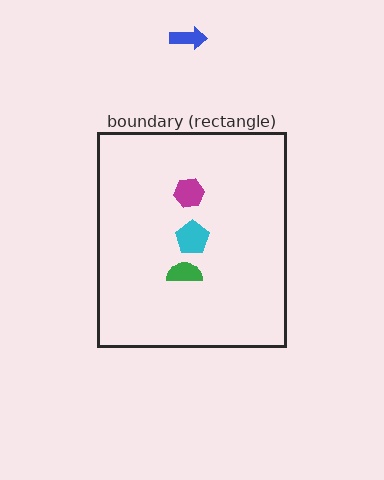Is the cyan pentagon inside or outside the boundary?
Inside.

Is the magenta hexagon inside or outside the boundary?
Inside.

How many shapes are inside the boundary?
3 inside, 1 outside.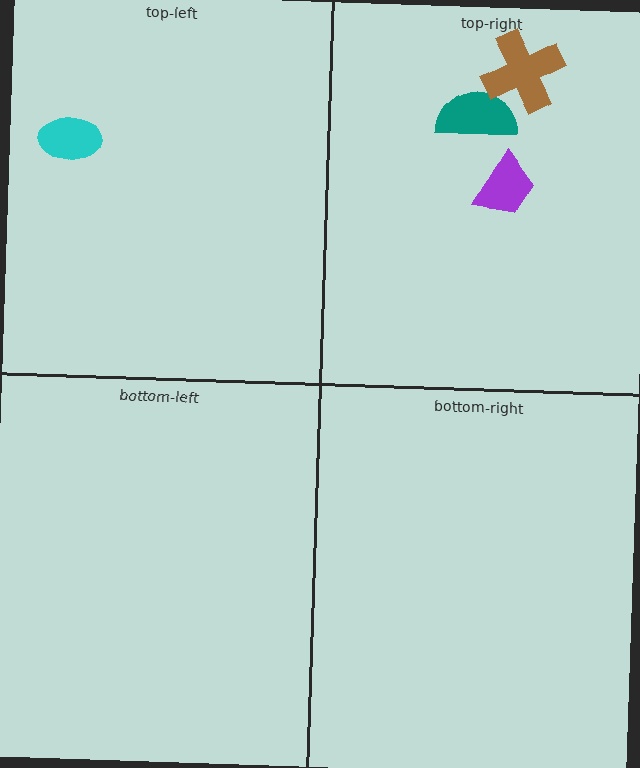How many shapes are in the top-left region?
1.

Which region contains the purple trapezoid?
The top-right region.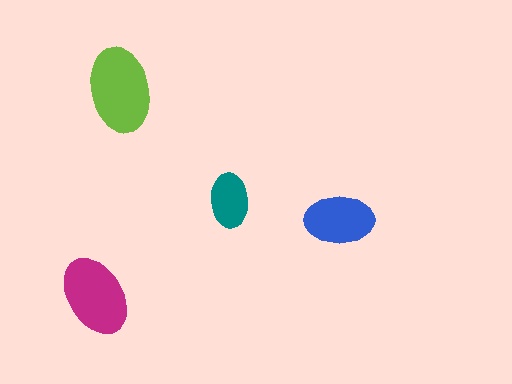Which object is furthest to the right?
The blue ellipse is rightmost.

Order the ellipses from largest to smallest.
the lime one, the magenta one, the blue one, the teal one.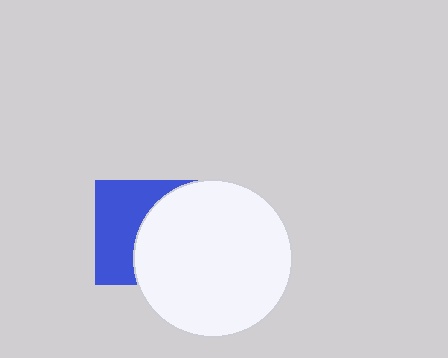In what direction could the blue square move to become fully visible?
The blue square could move left. That would shift it out from behind the white circle entirely.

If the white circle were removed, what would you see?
You would see the complete blue square.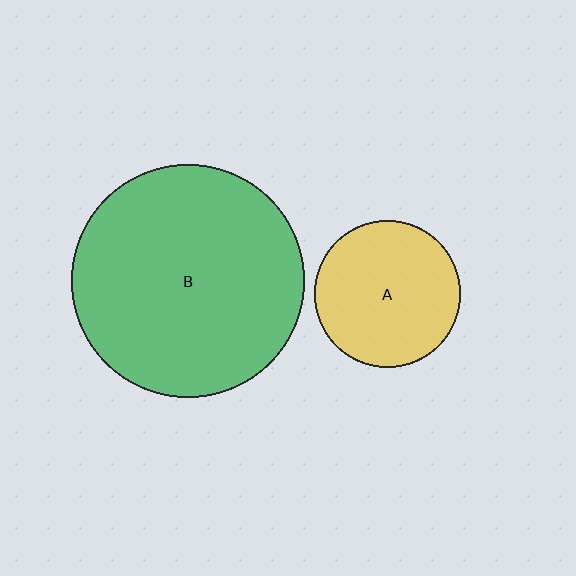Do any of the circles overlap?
No, none of the circles overlap.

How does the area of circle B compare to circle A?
Approximately 2.5 times.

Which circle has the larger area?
Circle B (green).